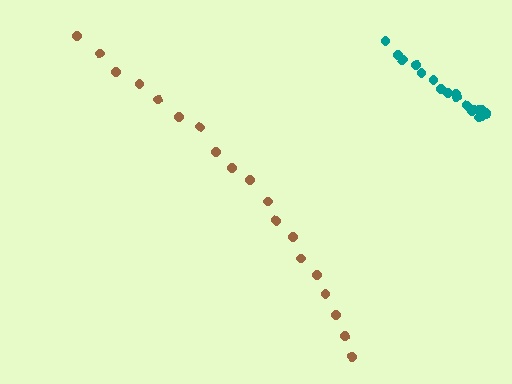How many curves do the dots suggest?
There are 2 distinct paths.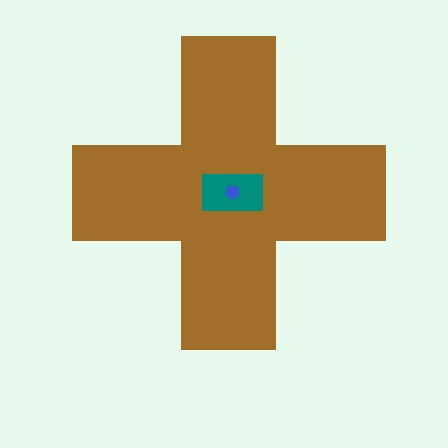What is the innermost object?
The blue pentagon.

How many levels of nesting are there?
3.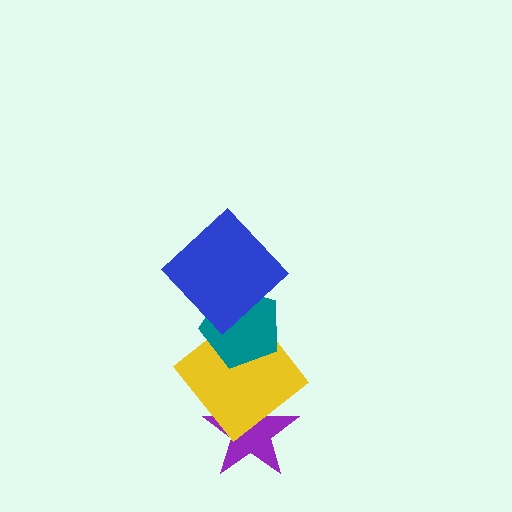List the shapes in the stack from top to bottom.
From top to bottom: the blue diamond, the teal pentagon, the yellow diamond, the purple star.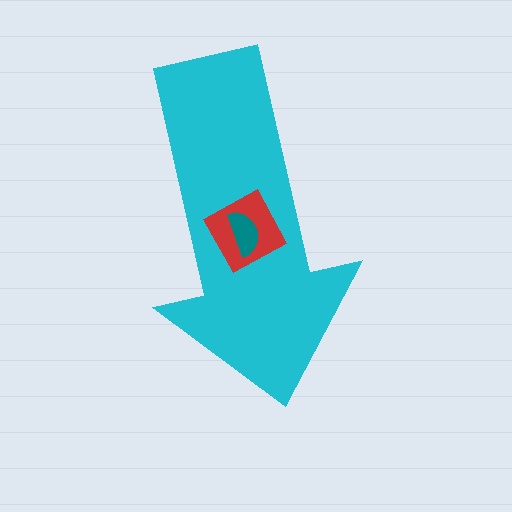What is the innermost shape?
The teal semicircle.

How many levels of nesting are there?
3.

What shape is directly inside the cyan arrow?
The red square.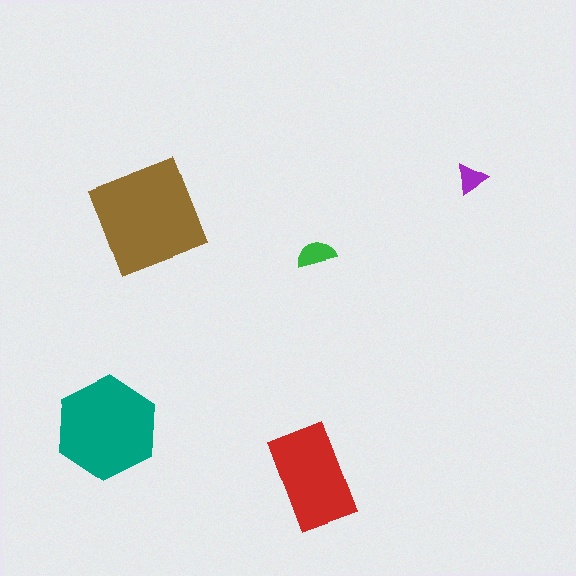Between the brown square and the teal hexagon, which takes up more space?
The brown square.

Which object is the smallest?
The purple triangle.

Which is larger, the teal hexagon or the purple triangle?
The teal hexagon.